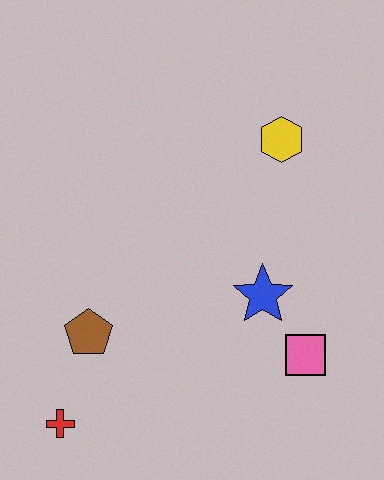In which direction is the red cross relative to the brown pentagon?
The red cross is below the brown pentagon.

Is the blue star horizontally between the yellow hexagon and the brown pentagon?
Yes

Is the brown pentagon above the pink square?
Yes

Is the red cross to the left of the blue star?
Yes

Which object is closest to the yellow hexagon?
The blue star is closest to the yellow hexagon.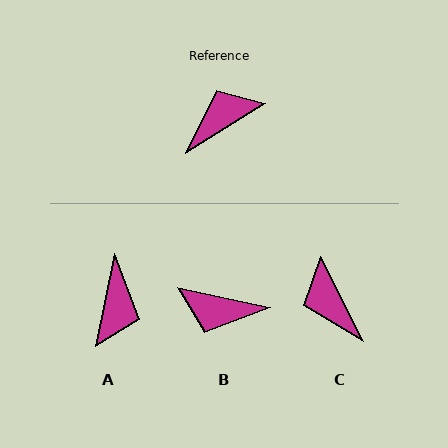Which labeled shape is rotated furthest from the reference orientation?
B, about 136 degrees away.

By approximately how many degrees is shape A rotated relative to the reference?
Approximately 133 degrees clockwise.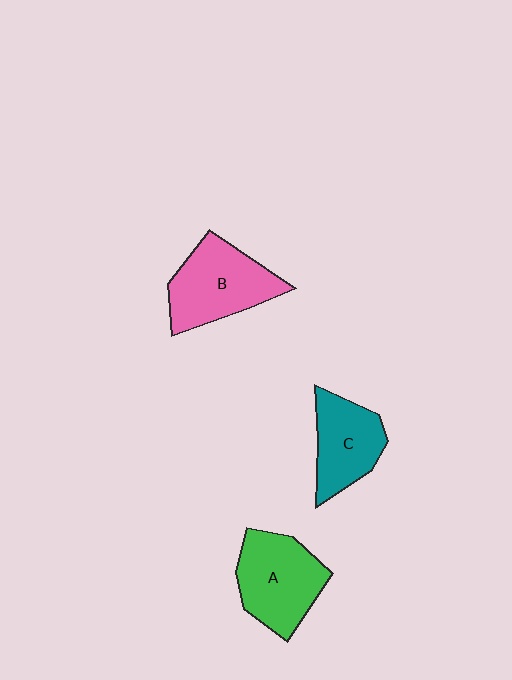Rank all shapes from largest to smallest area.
From largest to smallest: B (pink), A (green), C (teal).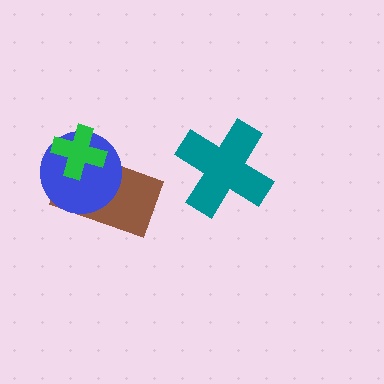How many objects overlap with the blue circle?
2 objects overlap with the blue circle.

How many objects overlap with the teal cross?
0 objects overlap with the teal cross.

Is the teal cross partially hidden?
No, no other shape covers it.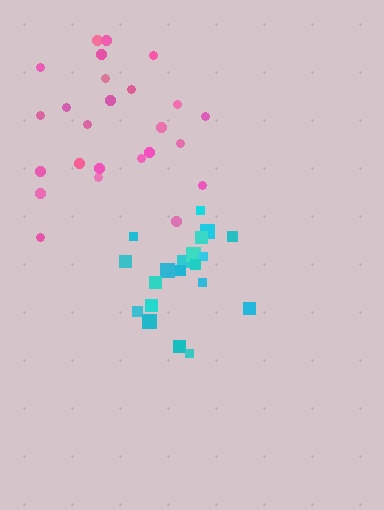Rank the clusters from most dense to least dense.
cyan, pink.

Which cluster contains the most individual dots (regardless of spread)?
Pink (25).